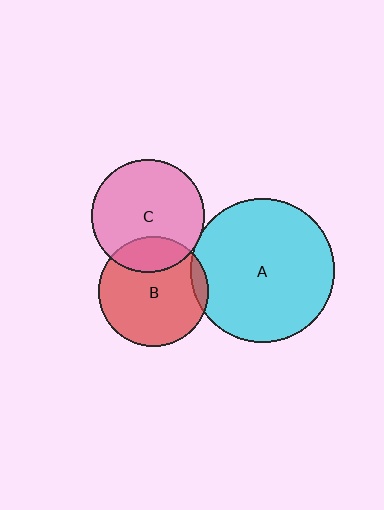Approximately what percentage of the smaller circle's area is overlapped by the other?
Approximately 5%.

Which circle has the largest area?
Circle A (cyan).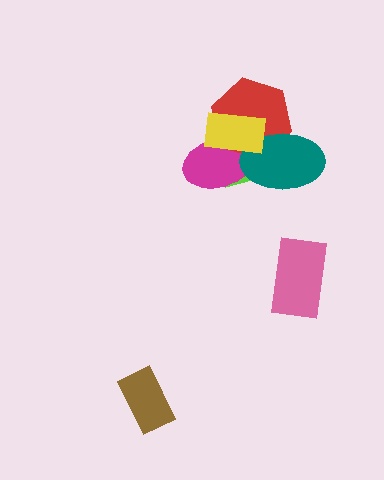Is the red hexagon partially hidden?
Yes, it is partially covered by another shape.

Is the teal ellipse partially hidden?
Yes, it is partially covered by another shape.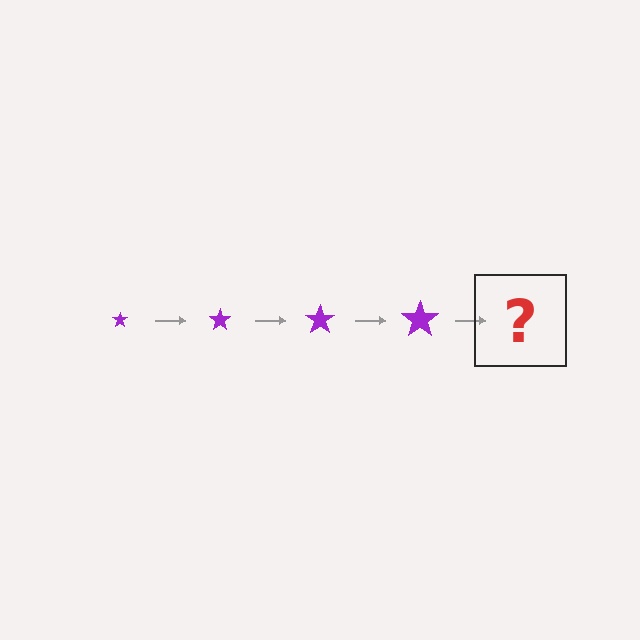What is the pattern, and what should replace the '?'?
The pattern is that the star gets progressively larger each step. The '?' should be a purple star, larger than the previous one.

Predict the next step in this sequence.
The next step is a purple star, larger than the previous one.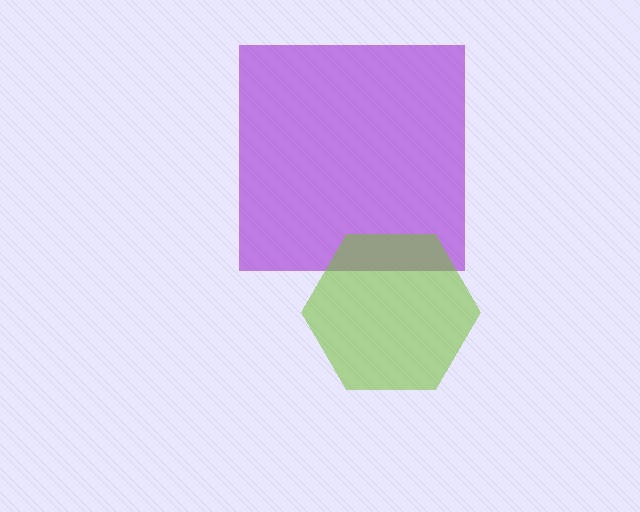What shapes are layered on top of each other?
The layered shapes are: a purple square, a lime hexagon.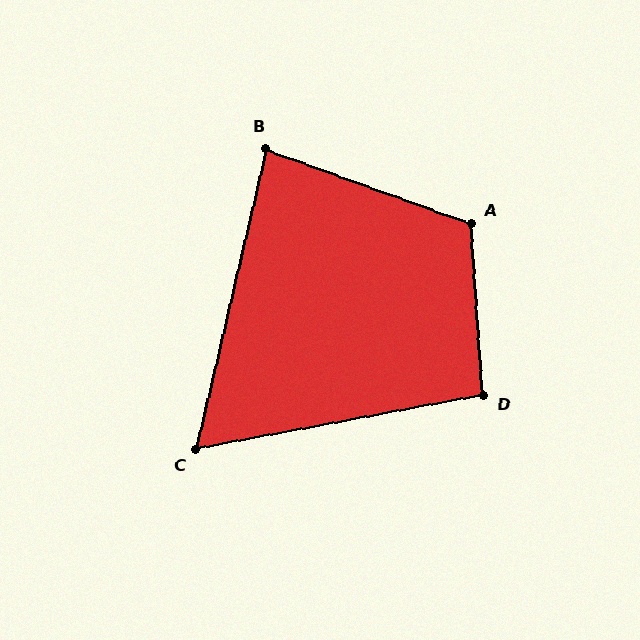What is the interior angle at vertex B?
Approximately 83 degrees (acute).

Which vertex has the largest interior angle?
A, at approximately 114 degrees.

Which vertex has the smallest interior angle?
C, at approximately 66 degrees.